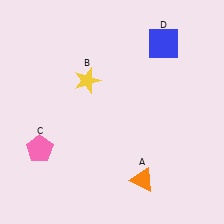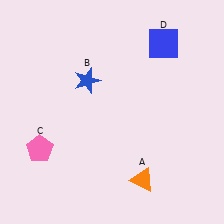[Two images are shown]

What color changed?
The star (B) changed from yellow in Image 1 to blue in Image 2.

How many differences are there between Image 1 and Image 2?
There is 1 difference between the two images.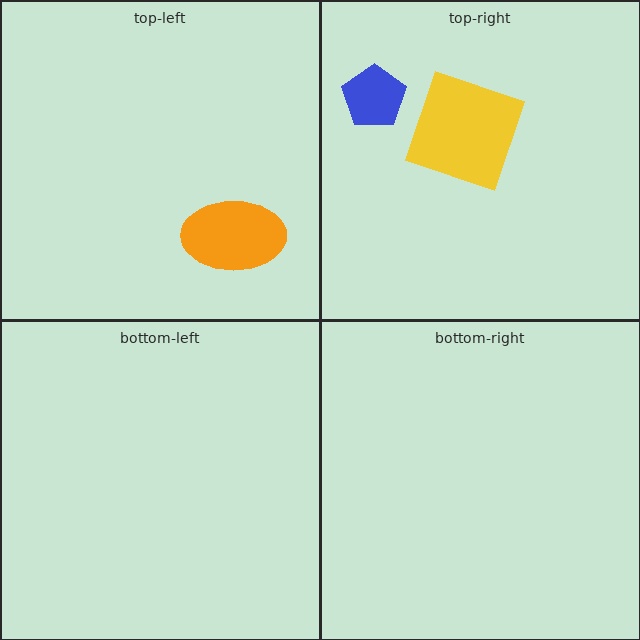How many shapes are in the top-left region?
1.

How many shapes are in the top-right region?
2.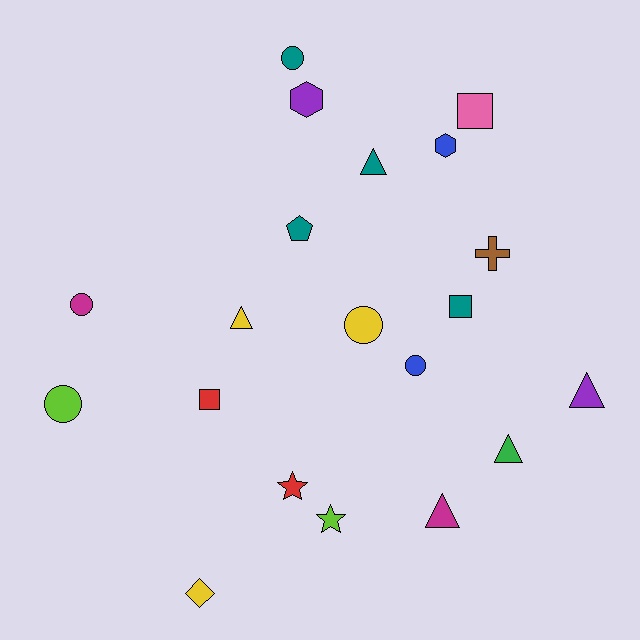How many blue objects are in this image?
There are 2 blue objects.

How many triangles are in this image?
There are 5 triangles.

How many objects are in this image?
There are 20 objects.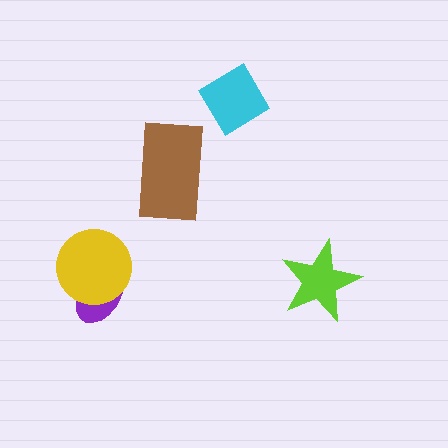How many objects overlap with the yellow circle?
1 object overlaps with the yellow circle.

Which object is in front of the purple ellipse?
The yellow circle is in front of the purple ellipse.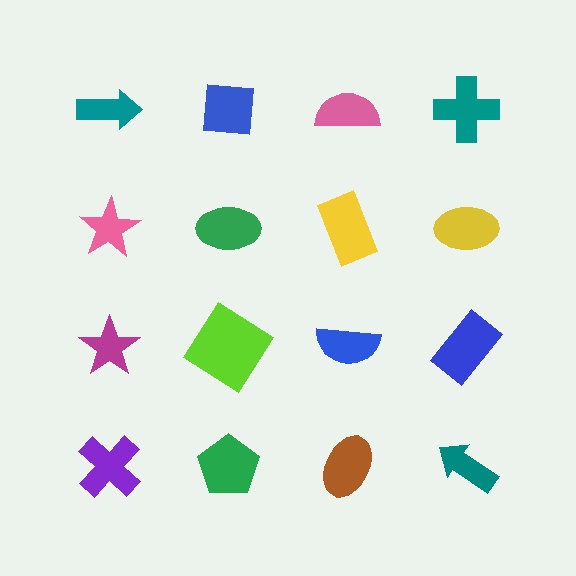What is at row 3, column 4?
A blue rectangle.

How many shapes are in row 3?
4 shapes.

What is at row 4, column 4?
A teal arrow.